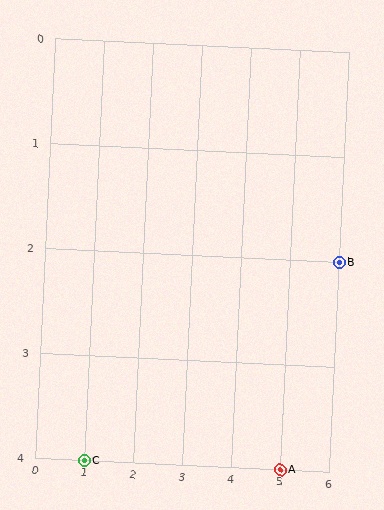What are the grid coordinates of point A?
Point A is at grid coordinates (5, 4).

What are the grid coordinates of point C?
Point C is at grid coordinates (1, 4).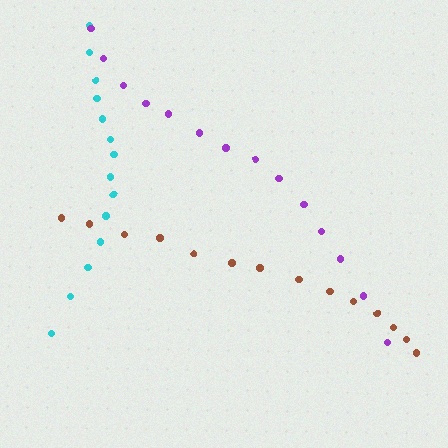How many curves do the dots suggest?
There are 3 distinct paths.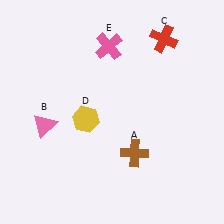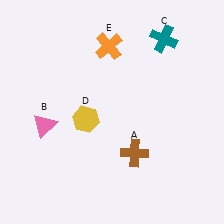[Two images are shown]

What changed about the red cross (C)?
In Image 1, C is red. In Image 2, it changed to teal.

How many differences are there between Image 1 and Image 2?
There are 2 differences between the two images.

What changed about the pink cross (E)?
In Image 1, E is pink. In Image 2, it changed to orange.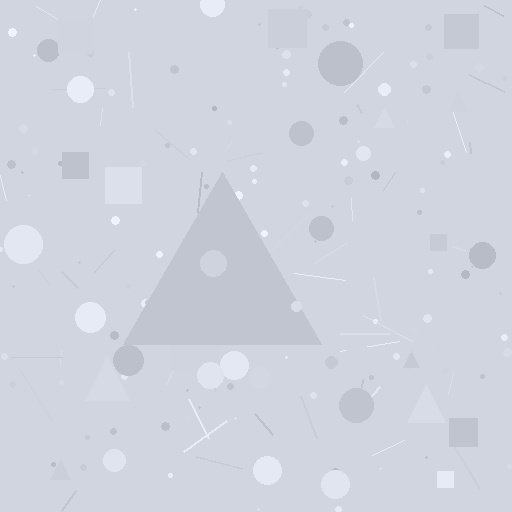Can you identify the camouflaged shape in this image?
The camouflaged shape is a triangle.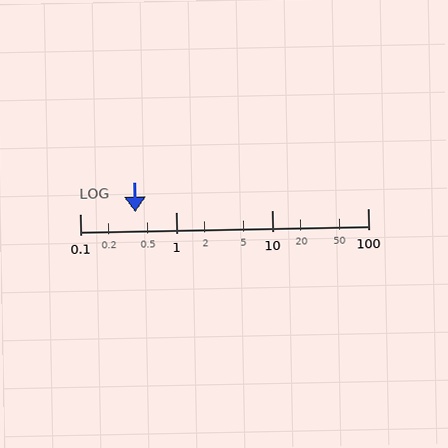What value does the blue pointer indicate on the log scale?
The pointer indicates approximately 0.38.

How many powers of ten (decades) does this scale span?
The scale spans 3 decades, from 0.1 to 100.